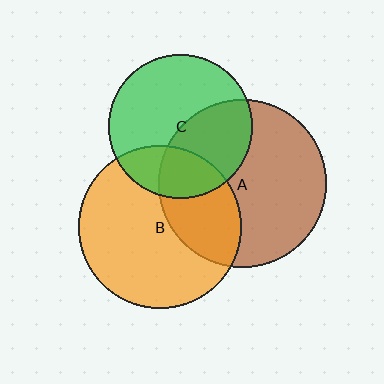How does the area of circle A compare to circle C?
Approximately 1.4 times.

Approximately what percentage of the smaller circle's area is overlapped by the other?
Approximately 35%.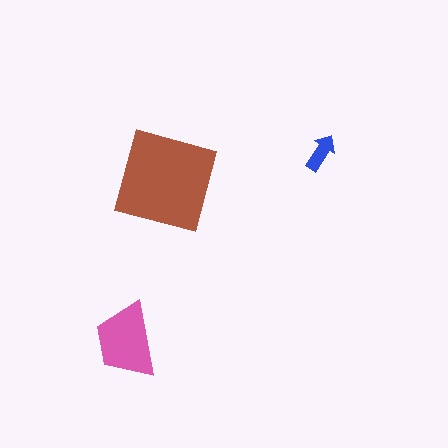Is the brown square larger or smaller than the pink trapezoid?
Larger.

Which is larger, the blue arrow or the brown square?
The brown square.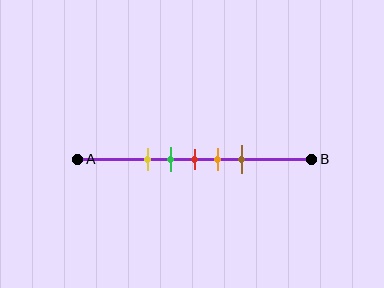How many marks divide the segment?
There are 5 marks dividing the segment.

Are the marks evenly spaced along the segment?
Yes, the marks are approximately evenly spaced.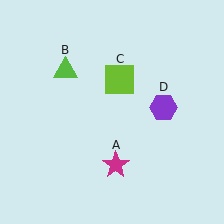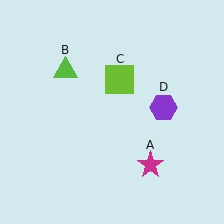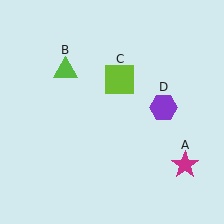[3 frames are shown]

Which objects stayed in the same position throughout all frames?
Lime triangle (object B) and lime square (object C) and purple hexagon (object D) remained stationary.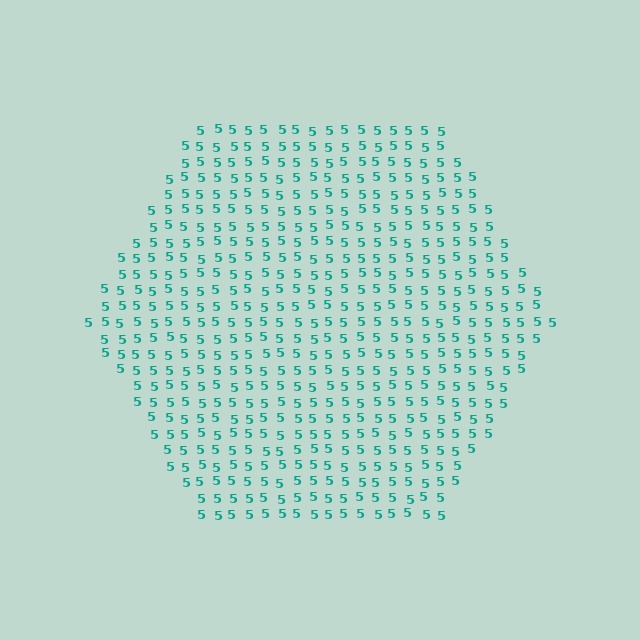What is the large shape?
The large shape is a hexagon.